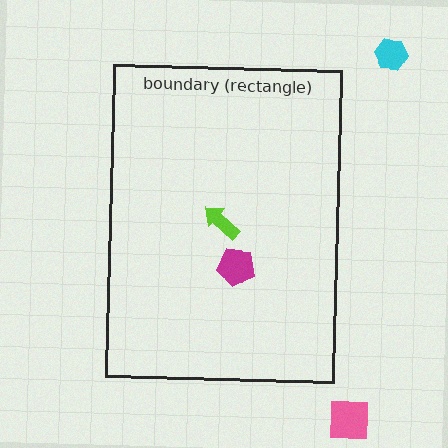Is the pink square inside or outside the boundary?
Outside.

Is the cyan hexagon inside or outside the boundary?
Outside.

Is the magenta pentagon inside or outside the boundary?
Inside.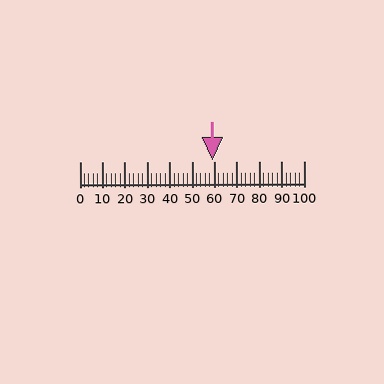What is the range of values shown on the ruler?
The ruler shows values from 0 to 100.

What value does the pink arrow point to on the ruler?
The pink arrow points to approximately 59.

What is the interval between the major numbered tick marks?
The major tick marks are spaced 10 units apart.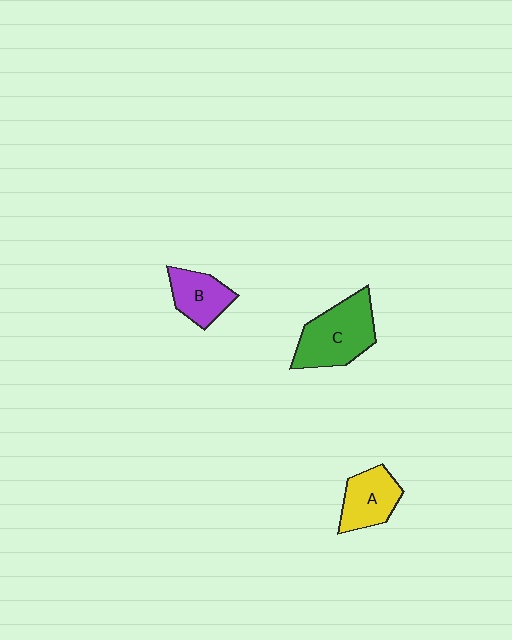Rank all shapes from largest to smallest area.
From largest to smallest: C (green), A (yellow), B (purple).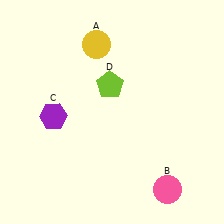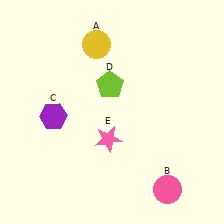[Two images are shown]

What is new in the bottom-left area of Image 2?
A pink star (E) was added in the bottom-left area of Image 2.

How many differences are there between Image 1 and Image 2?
There is 1 difference between the two images.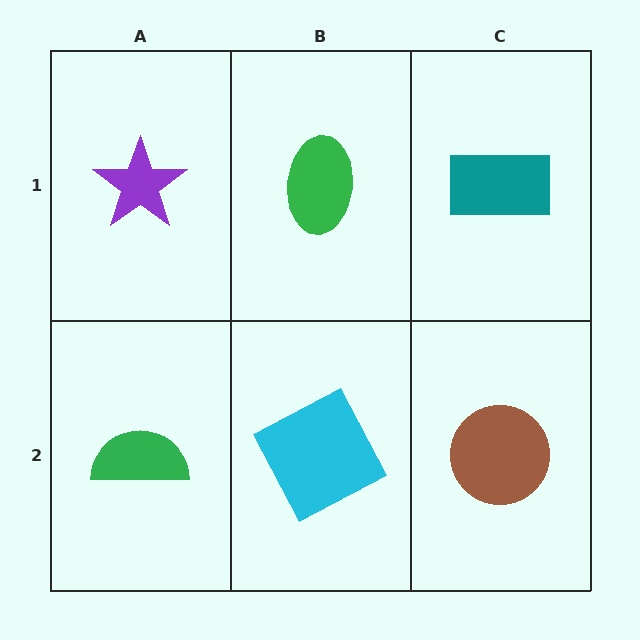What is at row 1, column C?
A teal rectangle.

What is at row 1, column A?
A purple star.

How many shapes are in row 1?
3 shapes.